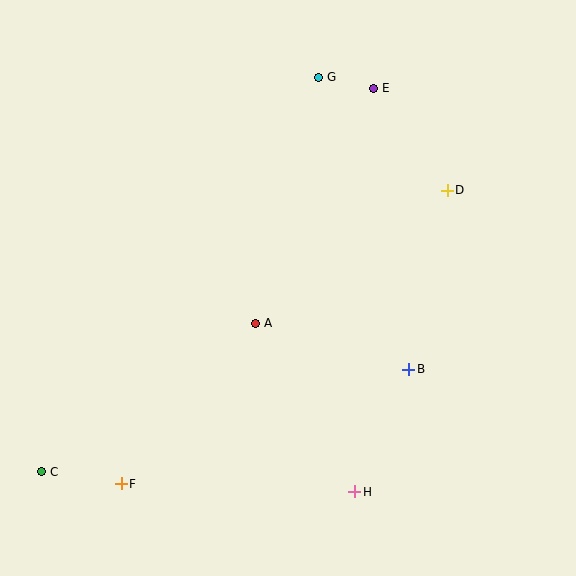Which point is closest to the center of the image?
Point A at (256, 323) is closest to the center.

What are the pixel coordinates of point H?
Point H is at (355, 492).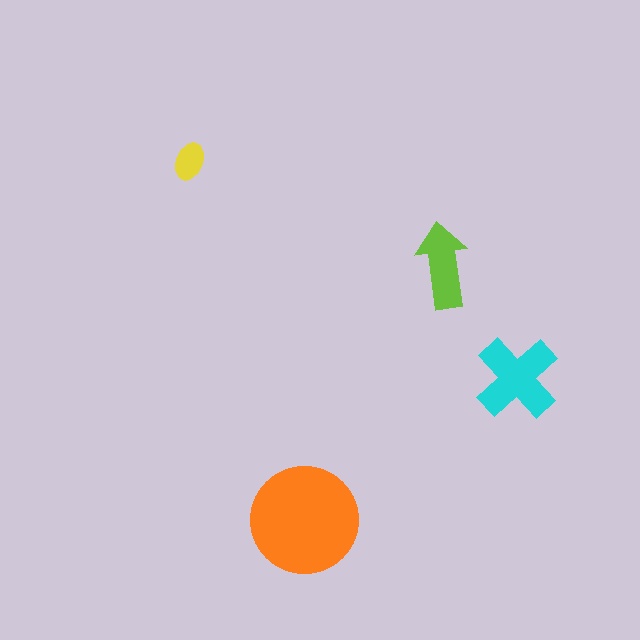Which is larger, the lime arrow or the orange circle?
The orange circle.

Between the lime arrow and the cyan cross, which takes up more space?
The cyan cross.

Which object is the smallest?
The yellow ellipse.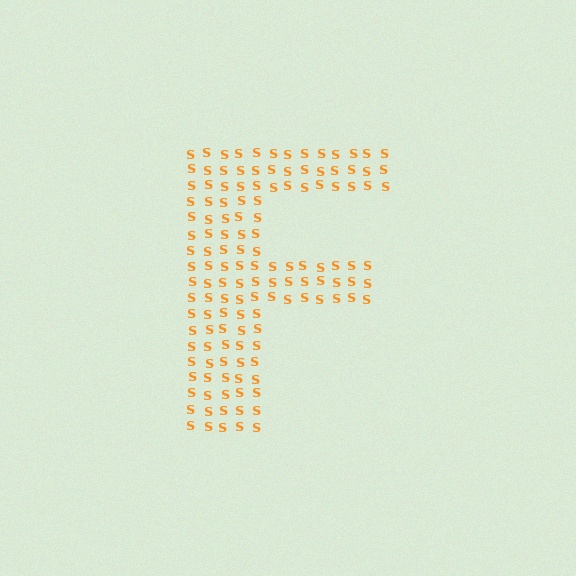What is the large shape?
The large shape is the letter F.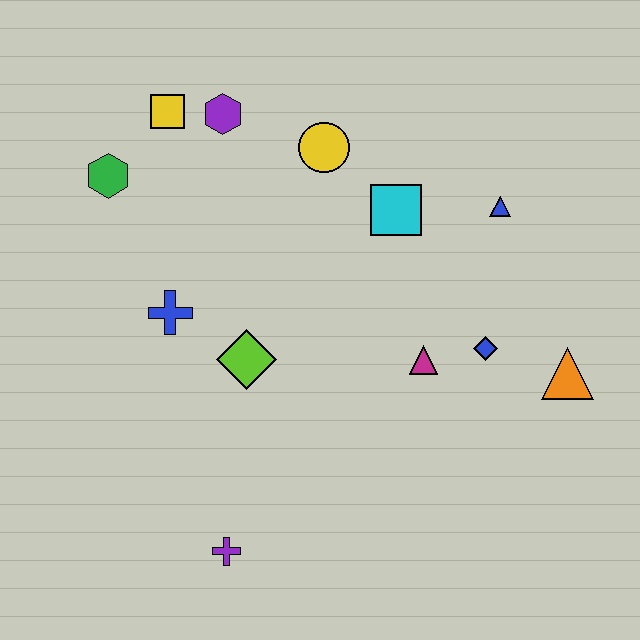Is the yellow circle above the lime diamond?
Yes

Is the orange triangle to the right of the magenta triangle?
Yes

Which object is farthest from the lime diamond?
The orange triangle is farthest from the lime diamond.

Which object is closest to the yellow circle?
The cyan square is closest to the yellow circle.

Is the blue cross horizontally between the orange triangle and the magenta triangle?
No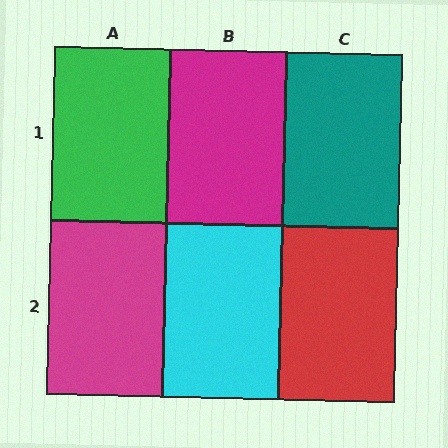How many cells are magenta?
2 cells are magenta.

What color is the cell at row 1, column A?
Green.